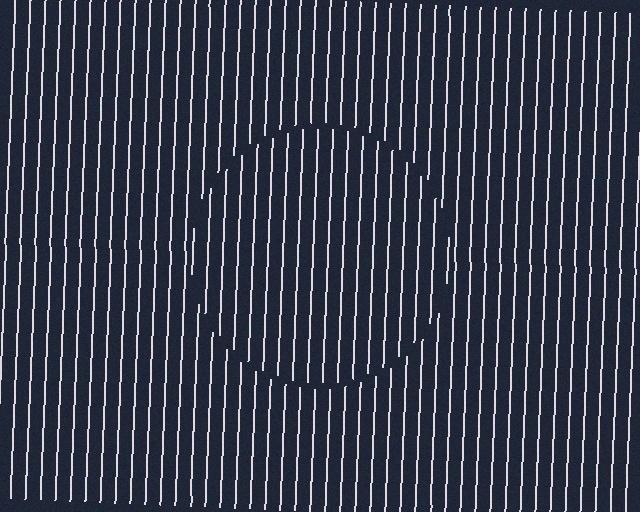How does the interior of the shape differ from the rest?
The interior of the shape contains the same grating, shifted by half a period — the contour is defined by the phase discontinuity where line-ends from the inner and outer gratings abut.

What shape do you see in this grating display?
An illusory circle. The interior of the shape contains the same grating, shifted by half a period — the contour is defined by the phase discontinuity where line-ends from the inner and outer gratings abut.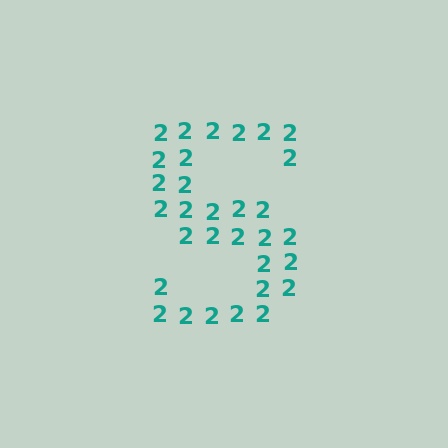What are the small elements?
The small elements are digit 2's.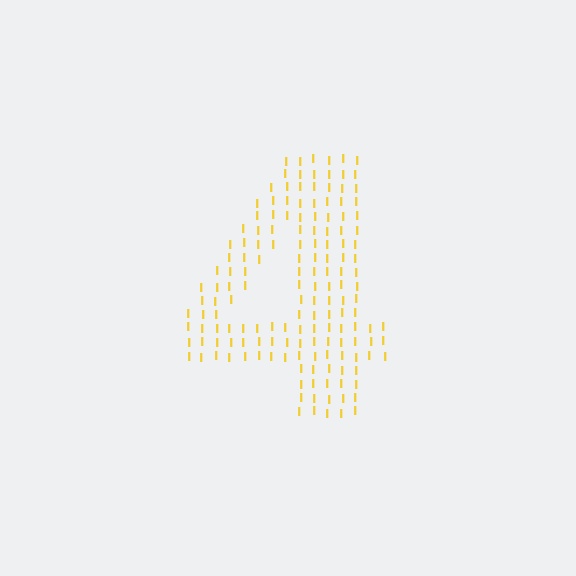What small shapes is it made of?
It is made of small letter I's.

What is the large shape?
The large shape is the digit 4.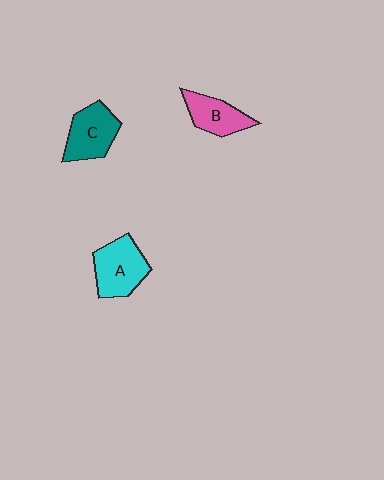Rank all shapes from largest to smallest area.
From largest to smallest: A (cyan), C (teal), B (pink).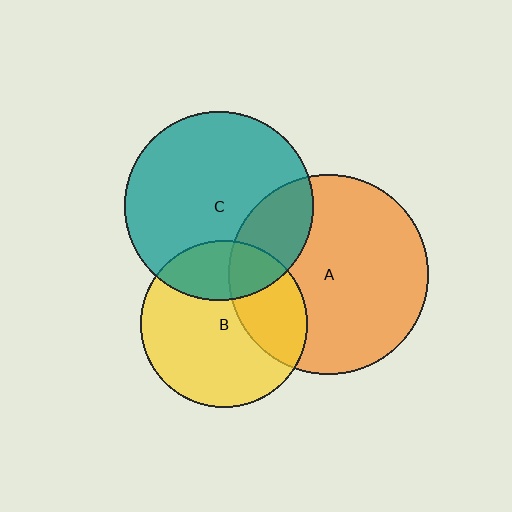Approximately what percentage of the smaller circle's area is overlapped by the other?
Approximately 30%.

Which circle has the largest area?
Circle A (orange).